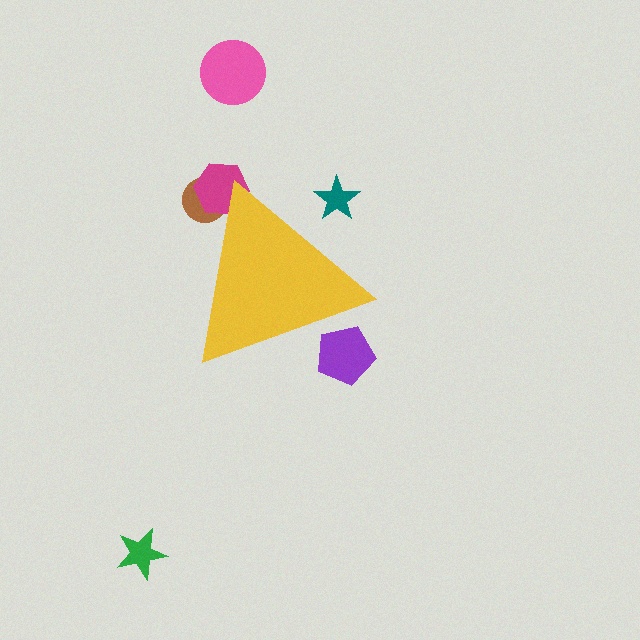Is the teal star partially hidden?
Yes, the teal star is partially hidden behind the yellow triangle.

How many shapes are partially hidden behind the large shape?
4 shapes are partially hidden.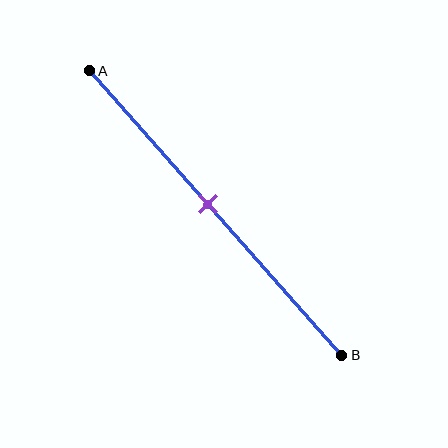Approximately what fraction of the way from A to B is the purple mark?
The purple mark is approximately 45% of the way from A to B.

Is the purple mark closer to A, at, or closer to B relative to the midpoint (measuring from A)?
The purple mark is closer to point A than the midpoint of segment AB.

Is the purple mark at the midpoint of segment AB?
No, the mark is at about 45% from A, not at the 50% midpoint.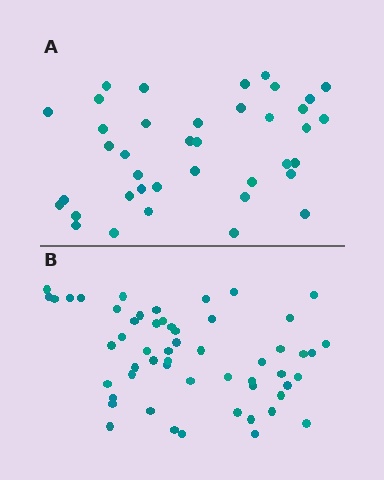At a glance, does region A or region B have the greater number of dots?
Region B (the bottom region) has more dots.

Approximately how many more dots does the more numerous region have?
Region B has approximately 15 more dots than region A.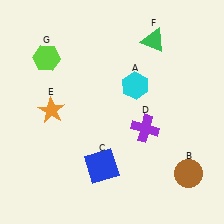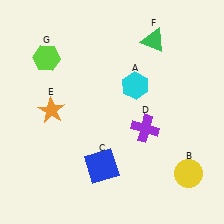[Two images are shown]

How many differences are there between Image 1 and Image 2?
There is 1 difference between the two images.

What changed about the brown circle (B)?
In Image 1, B is brown. In Image 2, it changed to yellow.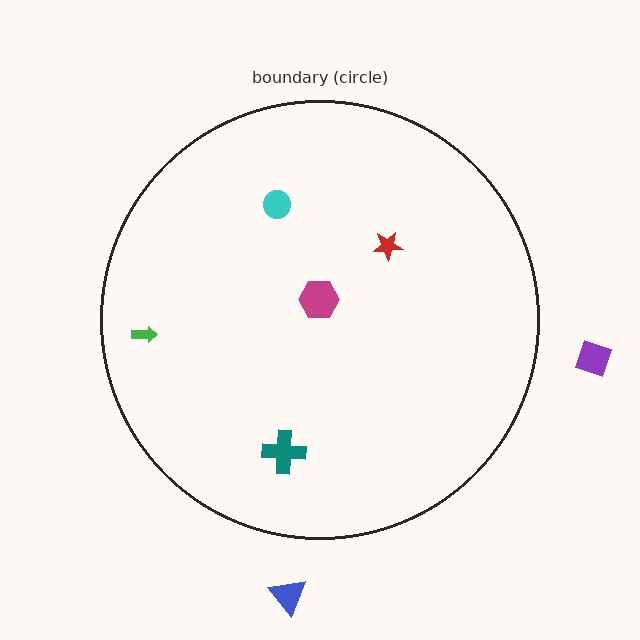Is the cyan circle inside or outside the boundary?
Inside.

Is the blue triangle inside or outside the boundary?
Outside.